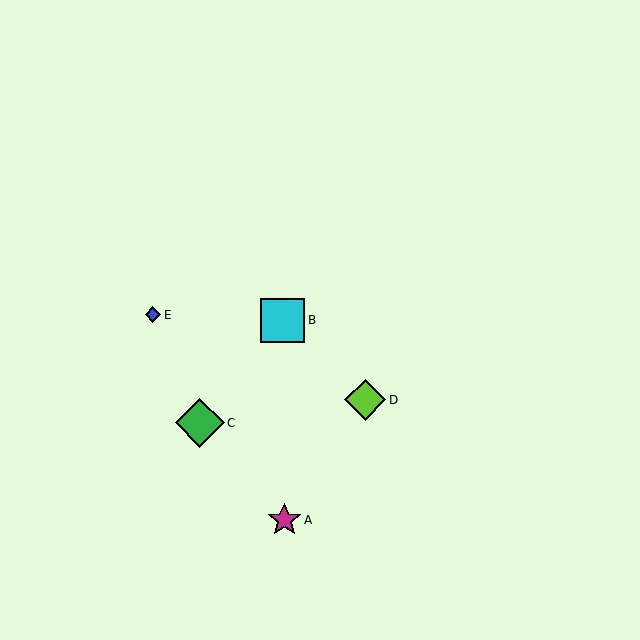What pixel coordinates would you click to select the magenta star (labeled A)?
Click at (284, 520) to select the magenta star A.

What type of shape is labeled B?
Shape B is a cyan square.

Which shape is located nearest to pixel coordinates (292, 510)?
The magenta star (labeled A) at (284, 520) is nearest to that location.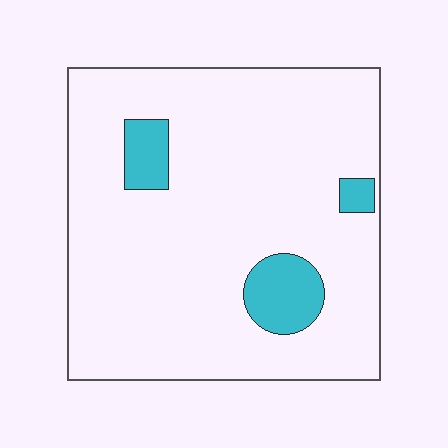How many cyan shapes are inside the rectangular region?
3.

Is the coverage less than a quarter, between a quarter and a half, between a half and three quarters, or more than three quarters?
Less than a quarter.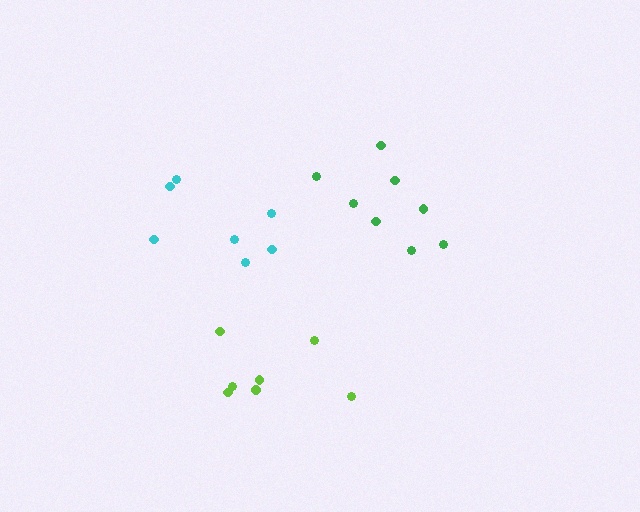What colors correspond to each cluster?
The clusters are colored: green, cyan, lime.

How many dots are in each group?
Group 1: 8 dots, Group 2: 7 dots, Group 3: 7 dots (22 total).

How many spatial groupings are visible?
There are 3 spatial groupings.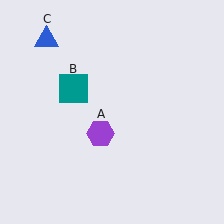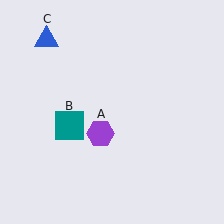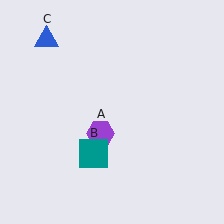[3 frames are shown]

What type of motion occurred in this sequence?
The teal square (object B) rotated counterclockwise around the center of the scene.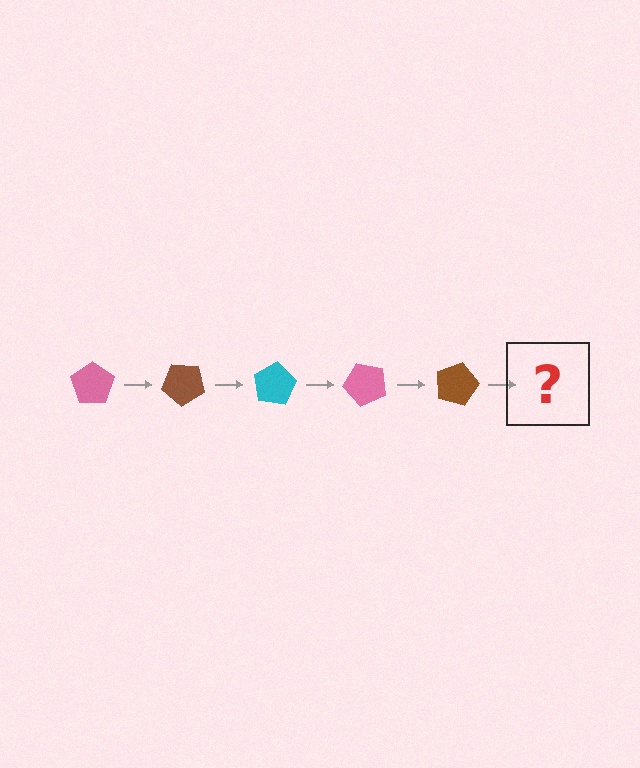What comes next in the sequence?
The next element should be a cyan pentagon, rotated 200 degrees from the start.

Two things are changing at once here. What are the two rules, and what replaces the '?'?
The two rules are that it rotates 40 degrees each step and the color cycles through pink, brown, and cyan. The '?' should be a cyan pentagon, rotated 200 degrees from the start.